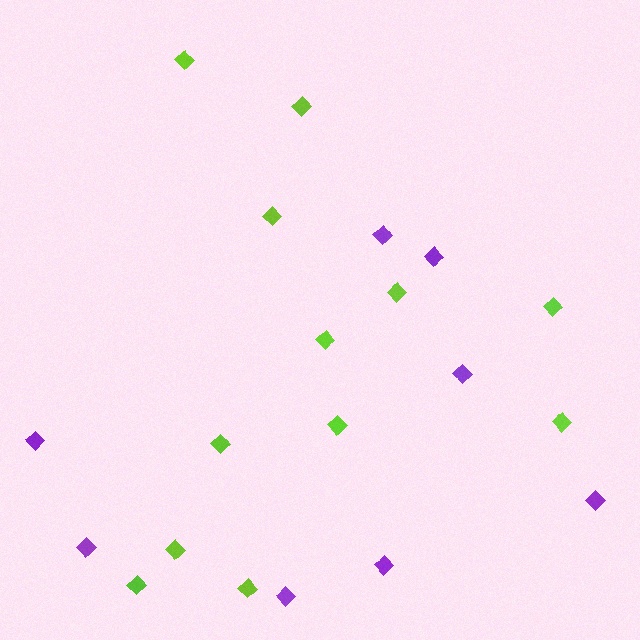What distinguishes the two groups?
There are 2 groups: one group of lime diamonds (12) and one group of purple diamonds (8).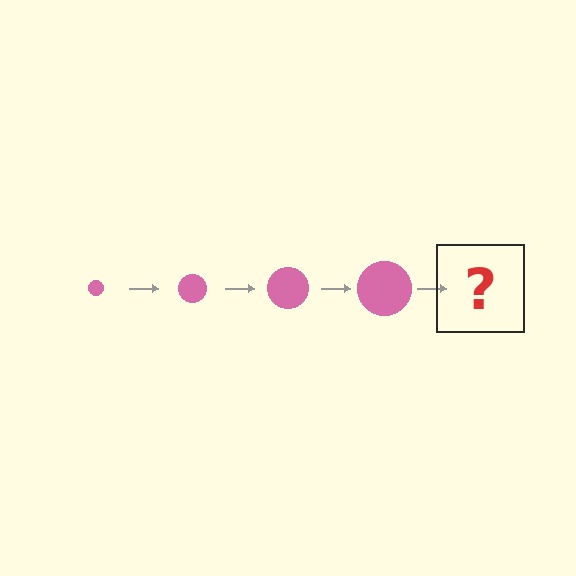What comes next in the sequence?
The next element should be a pink circle, larger than the previous one.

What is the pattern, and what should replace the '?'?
The pattern is that the circle gets progressively larger each step. The '?' should be a pink circle, larger than the previous one.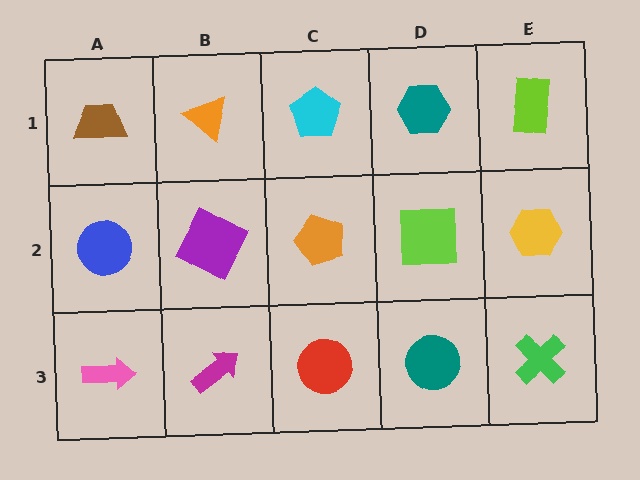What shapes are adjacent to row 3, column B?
A purple square (row 2, column B), a pink arrow (row 3, column A), a red circle (row 3, column C).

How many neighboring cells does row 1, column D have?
3.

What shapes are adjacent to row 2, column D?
A teal hexagon (row 1, column D), a teal circle (row 3, column D), an orange pentagon (row 2, column C), a yellow hexagon (row 2, column E).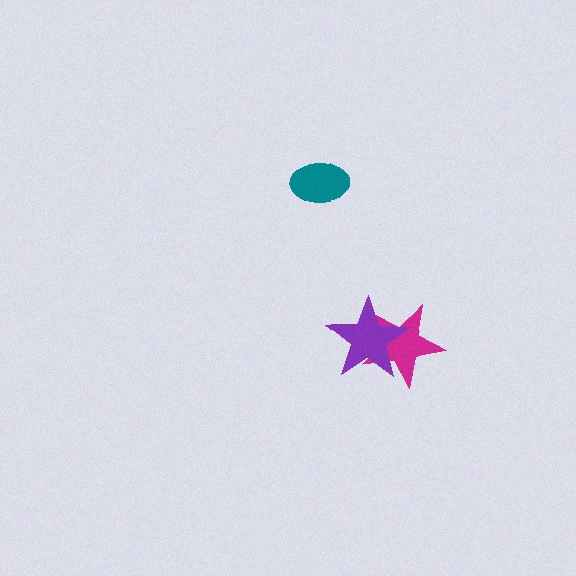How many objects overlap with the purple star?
1 object overlaps with the purple star.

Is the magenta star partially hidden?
Yes, it is partially covered by another shape.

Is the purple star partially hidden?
No, no other shape covers it.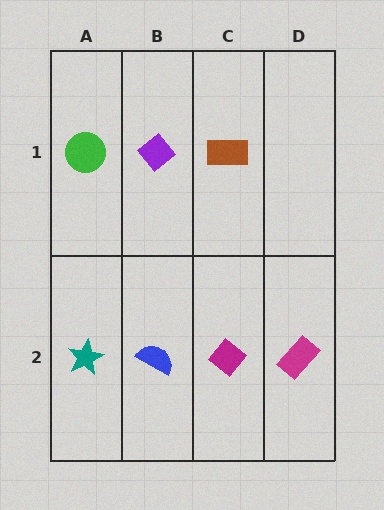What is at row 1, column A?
A green circle.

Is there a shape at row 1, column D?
No, that cell is empty.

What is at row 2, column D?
A magenta rectangle.